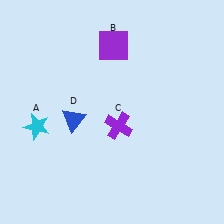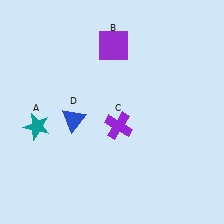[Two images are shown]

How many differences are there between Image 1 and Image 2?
There is 1 difference between the two images.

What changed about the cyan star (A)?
In Image 1, A is cyan. In Image 2, it changed to teal.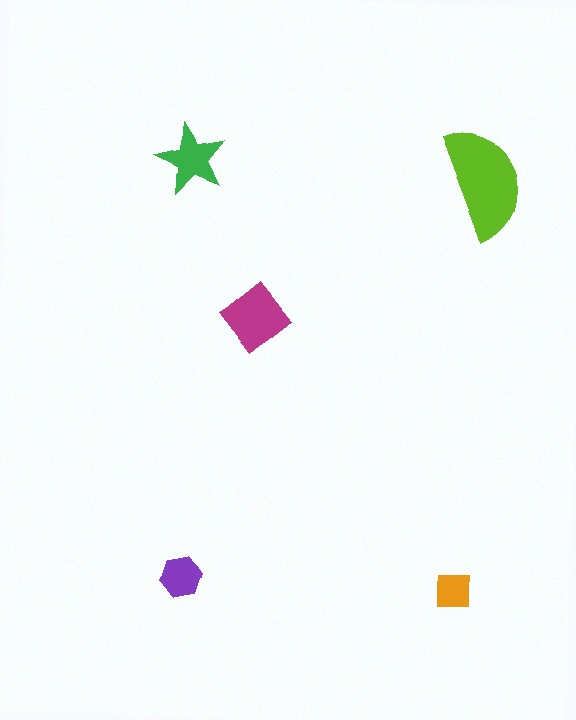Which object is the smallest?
The orange square.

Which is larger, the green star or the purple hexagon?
The green star.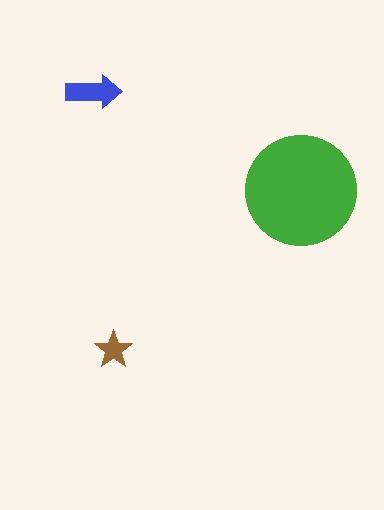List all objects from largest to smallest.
The green circle, the blue arrow, the brown star.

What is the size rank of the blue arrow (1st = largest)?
2nd.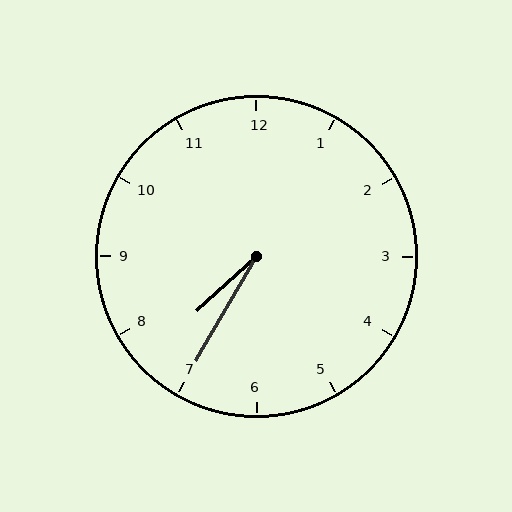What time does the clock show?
7:35.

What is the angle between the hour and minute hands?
Approximately 18 degrees.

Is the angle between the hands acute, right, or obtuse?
It is acute.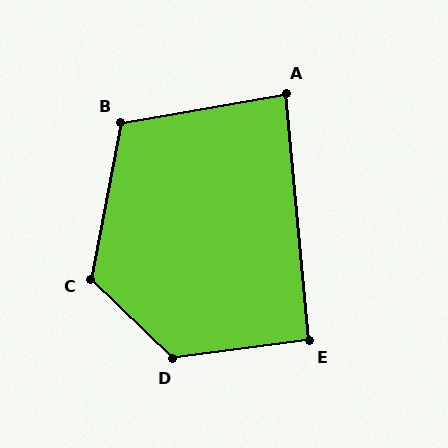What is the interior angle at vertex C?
Approximately 123 degrees (obtuse).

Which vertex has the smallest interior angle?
A, at approximately 85 degrees.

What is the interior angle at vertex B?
Approximately 111 degrees (obtuse).